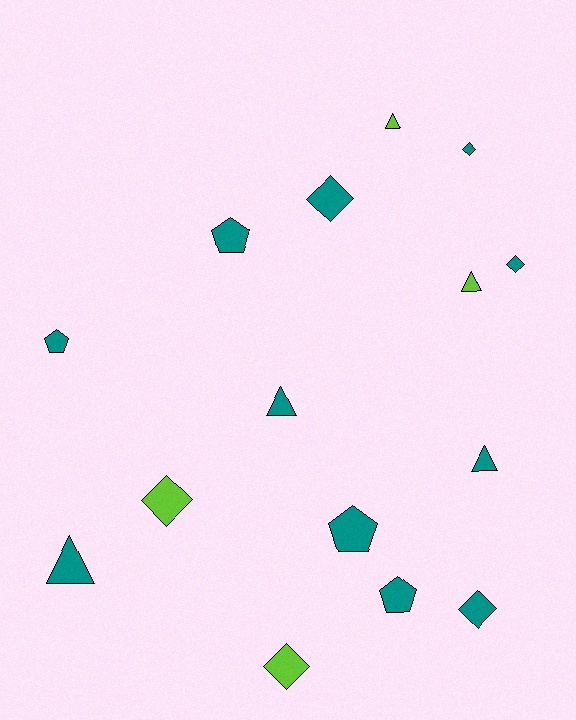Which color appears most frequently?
Teal, with 11 objects.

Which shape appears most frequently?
Diamond, with 6 objects.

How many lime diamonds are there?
There are 2 lime diamonds.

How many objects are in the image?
There are 15 objects.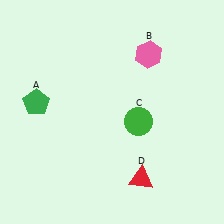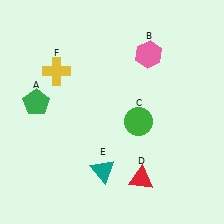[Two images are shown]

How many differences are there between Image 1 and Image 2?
There are 2 differences between the two images.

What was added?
A teal triangle (E), a yellow cross (F) were added in Image 2.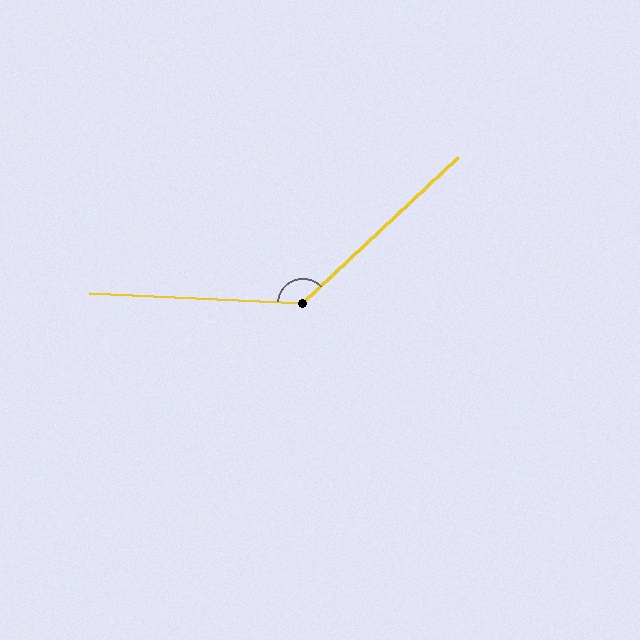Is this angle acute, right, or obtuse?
It is obtuse.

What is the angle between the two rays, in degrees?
Approximately 134 degrees.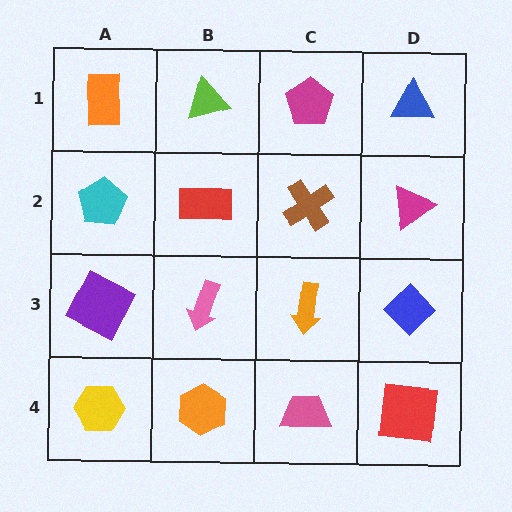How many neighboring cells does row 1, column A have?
2.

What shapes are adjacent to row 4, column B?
A pink arrow (row 3, column B), a yellow hexagon (row 4, column A), a pink trapezoid (row 4, column C).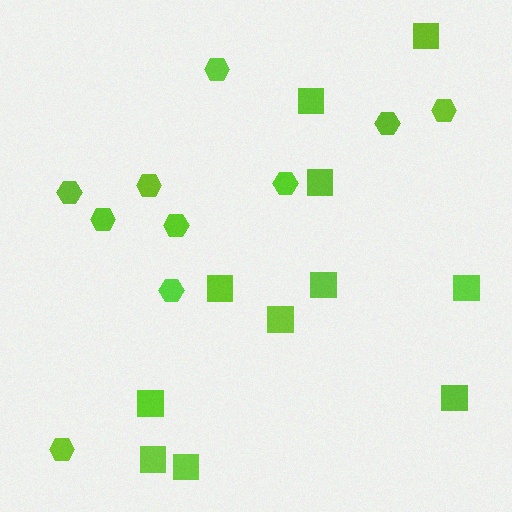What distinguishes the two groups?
There are 2 groups: one group of squares (11) and one group of hexagons (10).